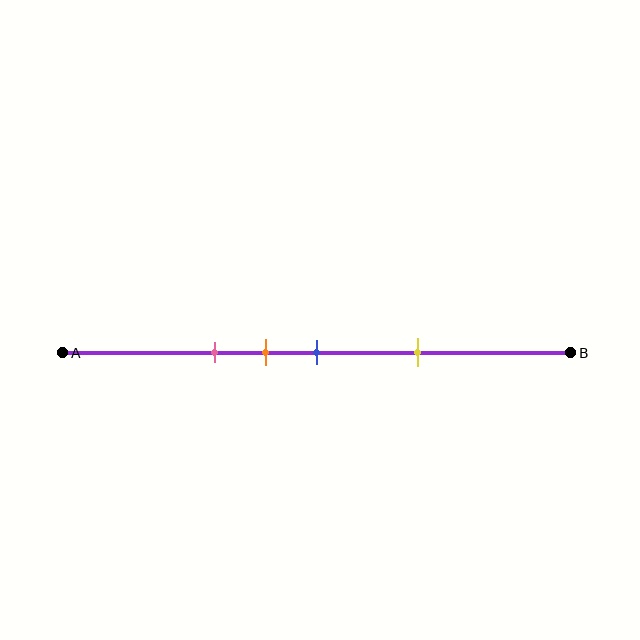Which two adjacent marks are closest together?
The orange and blue marks are the closest adjacent pair.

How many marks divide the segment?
There are 4 marks dividing the segment.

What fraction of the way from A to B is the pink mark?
The pink mark is approximately 30% (0.3) of the way from A to B.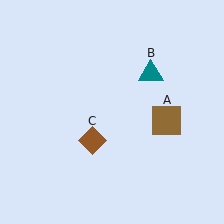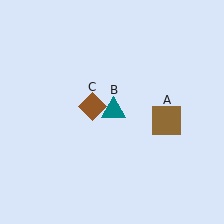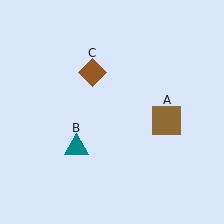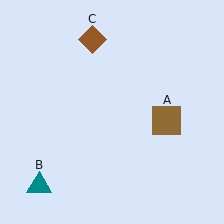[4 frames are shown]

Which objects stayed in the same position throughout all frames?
Brown square (object A) remained stationary.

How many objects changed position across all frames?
2 objects changed position: teal triangle (object B), brown diamond (object C).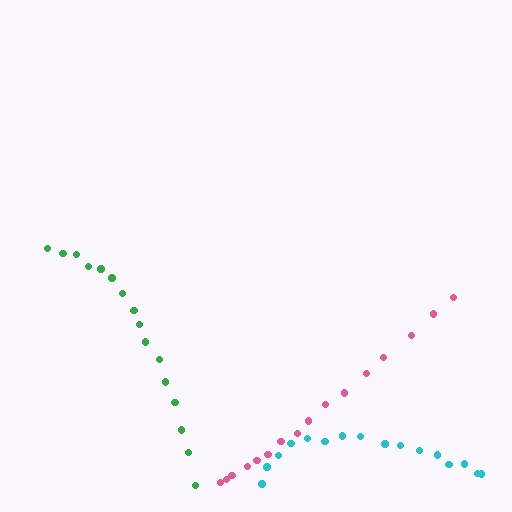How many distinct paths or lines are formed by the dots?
There are 3 distinct paths.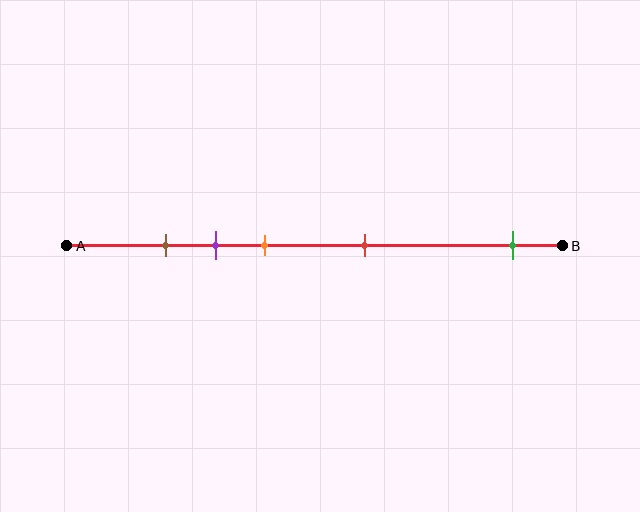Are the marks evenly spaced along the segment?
No, the marks are not evenly spaced.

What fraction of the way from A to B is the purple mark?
The purple mark is approximately 30% (0.3) of the way from A to B.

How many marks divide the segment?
There are 5 marks dividing the segment.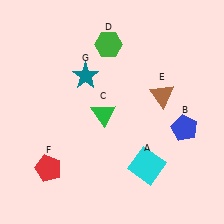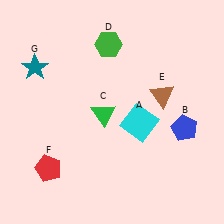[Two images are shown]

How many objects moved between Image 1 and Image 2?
2 objects moved between the two images.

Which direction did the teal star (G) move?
The teal star (G) moved left.